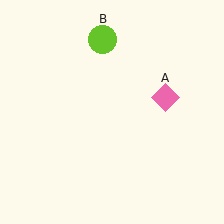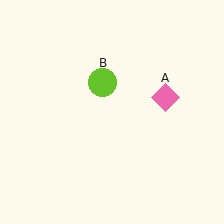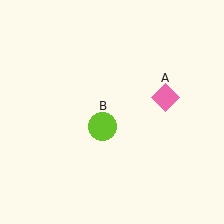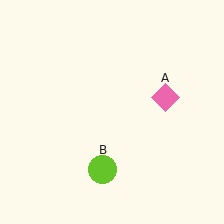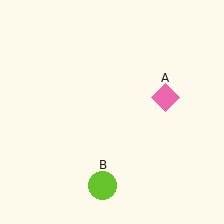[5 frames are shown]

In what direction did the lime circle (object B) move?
The lime circle (object B) moved down.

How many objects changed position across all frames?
1 object changed position: lime circle (object B).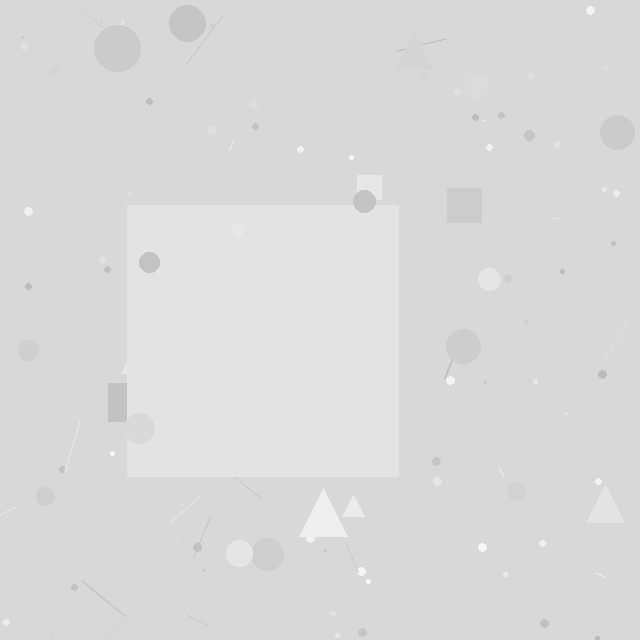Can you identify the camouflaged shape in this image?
The camouflaged shape is a square.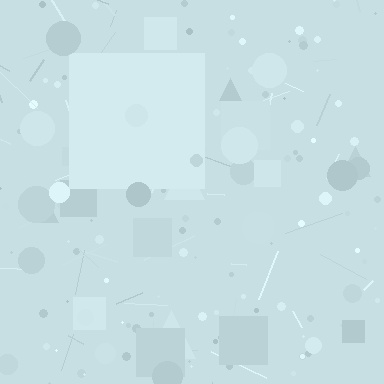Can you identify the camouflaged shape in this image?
The camouflaged shape is a square.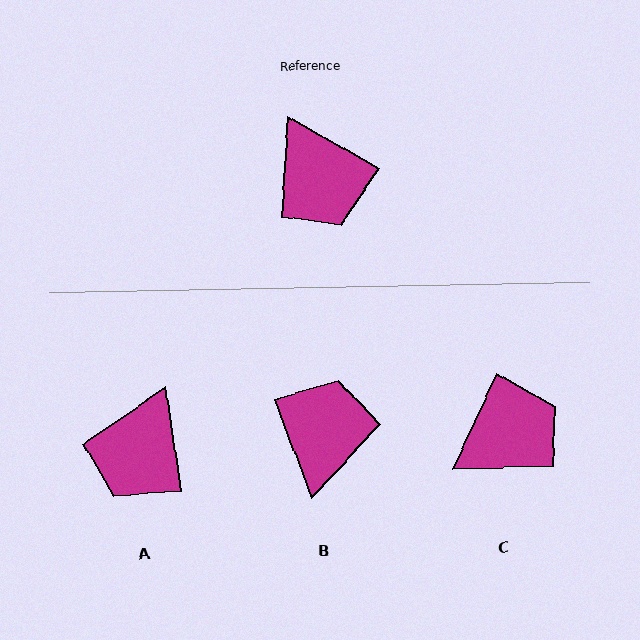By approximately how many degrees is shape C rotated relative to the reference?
Approximately 95 degrees counter-clockwise.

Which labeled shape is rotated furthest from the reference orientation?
B, about 141 degrees away.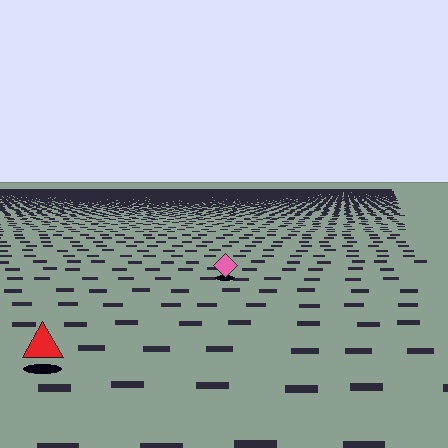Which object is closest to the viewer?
The red triangle is closest. The texture marks near it are larger and more spread out.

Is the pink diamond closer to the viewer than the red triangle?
No. The red triangle is closer — you can tell from the texture gradient: the ground texture is coarser near it.